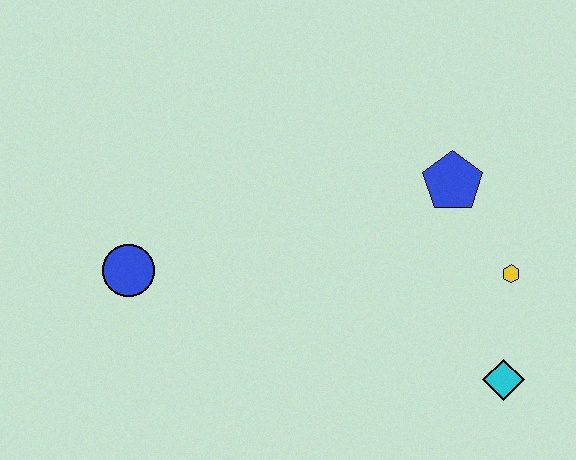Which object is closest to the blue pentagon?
The yellow hexagon is closest to the blue pentagon.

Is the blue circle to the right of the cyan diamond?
No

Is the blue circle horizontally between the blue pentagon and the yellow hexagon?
No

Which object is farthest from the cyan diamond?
The blue circle is farthest from the cyan diamond.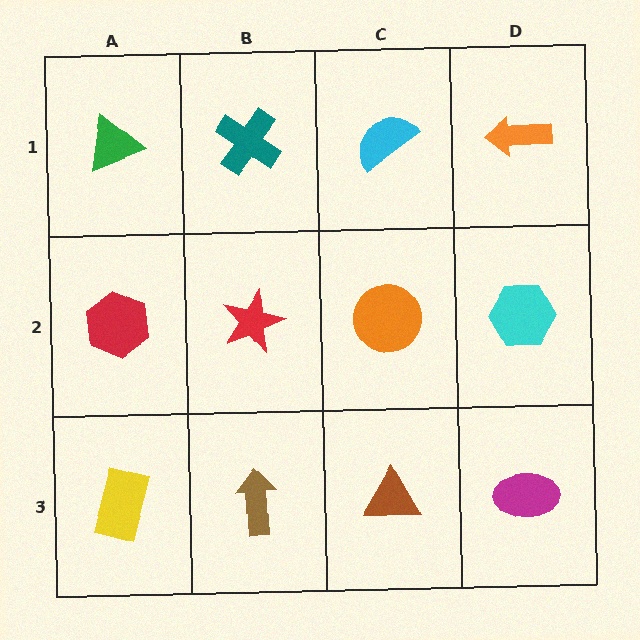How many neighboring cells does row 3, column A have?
2.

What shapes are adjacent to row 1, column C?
An orange circle (row 2, column C), a teal cross (row 1, column B), an orange arrow (row 1, column D).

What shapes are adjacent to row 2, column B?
A teal cross (row 1, column B), a brown arrow (row 3, column B), a red hexagon (row 2, column A), an orange circle (row 2, column C).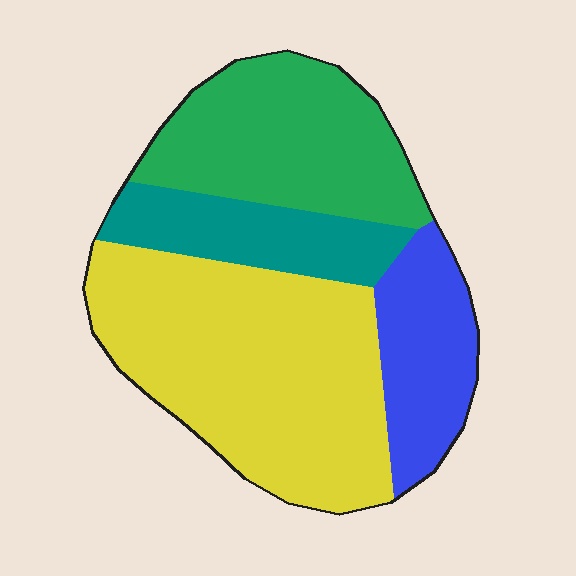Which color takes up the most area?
Yellow, at roughly 45%.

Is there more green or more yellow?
Yellow.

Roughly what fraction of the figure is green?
Green takes up about one quarter (1/4) of the figure.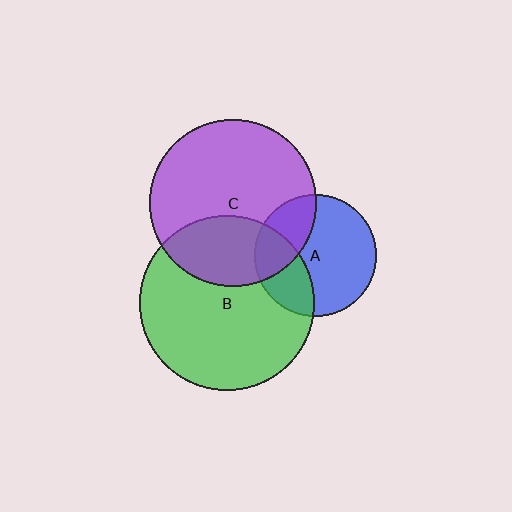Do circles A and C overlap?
Yes.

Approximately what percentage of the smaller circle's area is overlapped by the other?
Approximately 30%.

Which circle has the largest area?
Circle B (green).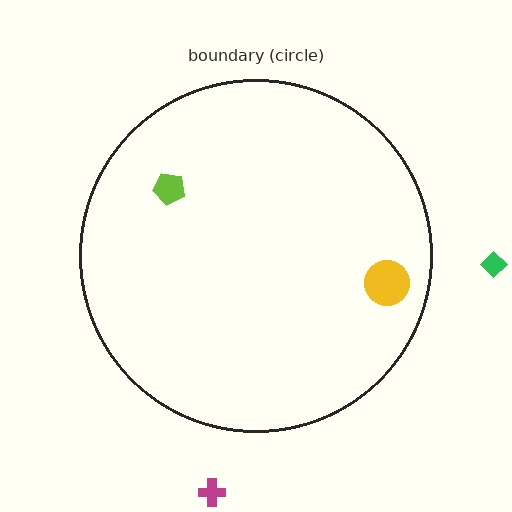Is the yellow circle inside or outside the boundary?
Inside.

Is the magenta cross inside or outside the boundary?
Outside.